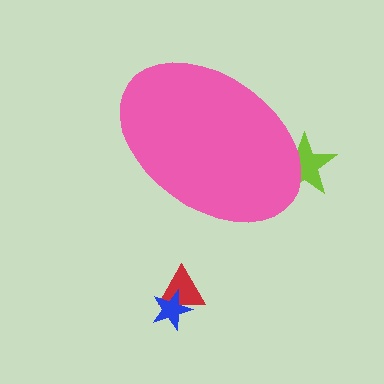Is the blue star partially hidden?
No, the blue star is fully visible.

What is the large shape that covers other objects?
A pink ellipse.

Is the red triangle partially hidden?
No, the red triangle is fully visible.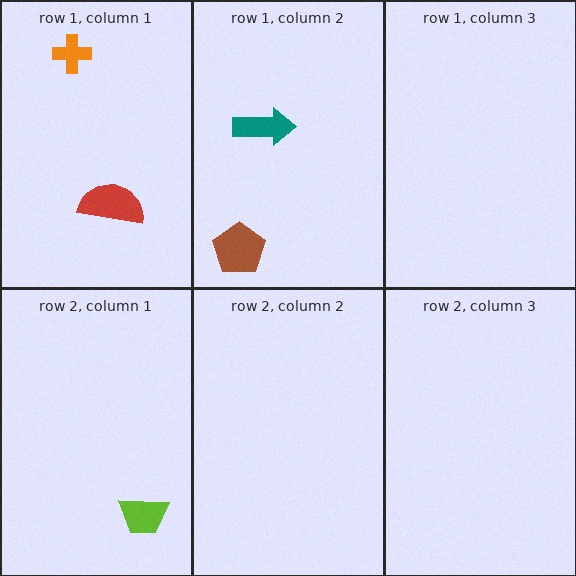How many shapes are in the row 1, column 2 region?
2.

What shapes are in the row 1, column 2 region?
The brown pentagon, the teal arrow.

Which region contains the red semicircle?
The row 1, column 1 region.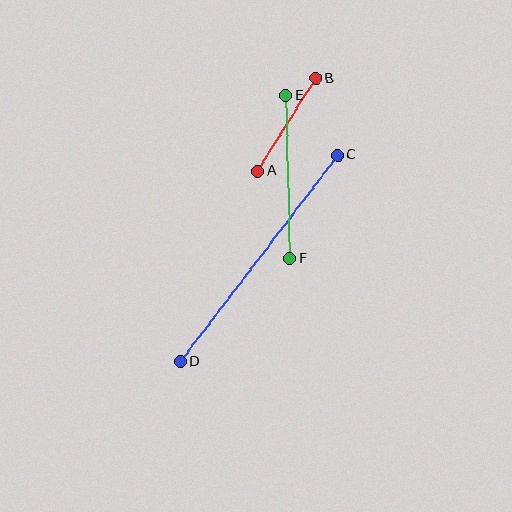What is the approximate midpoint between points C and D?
The midpoint is at approximately (259, 258) pixels.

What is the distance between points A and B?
The distance is approximately 109 pixels.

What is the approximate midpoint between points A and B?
The midpoint is at approximately (287, 125) pixels.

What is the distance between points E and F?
The distance is approximately 163 pixels.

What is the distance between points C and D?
The distance is approximately 260 pixels.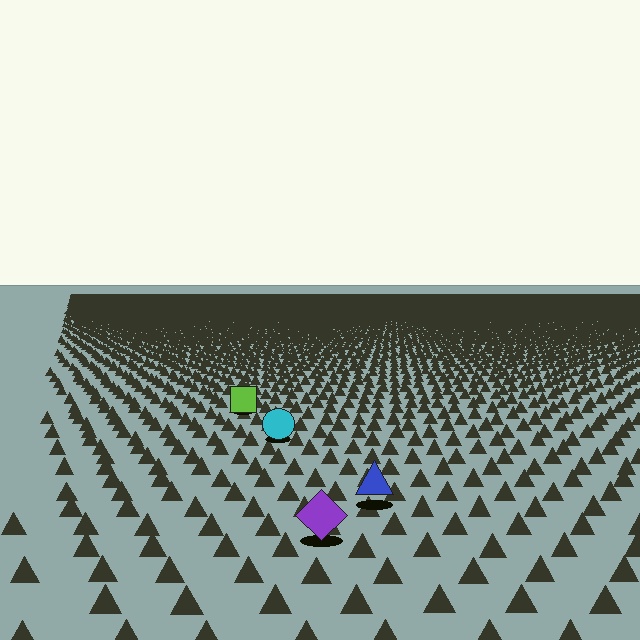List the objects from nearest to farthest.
From nearest to farthest: the purple diamond, the blue triangle, the cyan circle, the lime square.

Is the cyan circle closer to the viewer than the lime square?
Yes. The cyan circle is closer — you can tell from the texture gradient: the ground texture is coarser near it.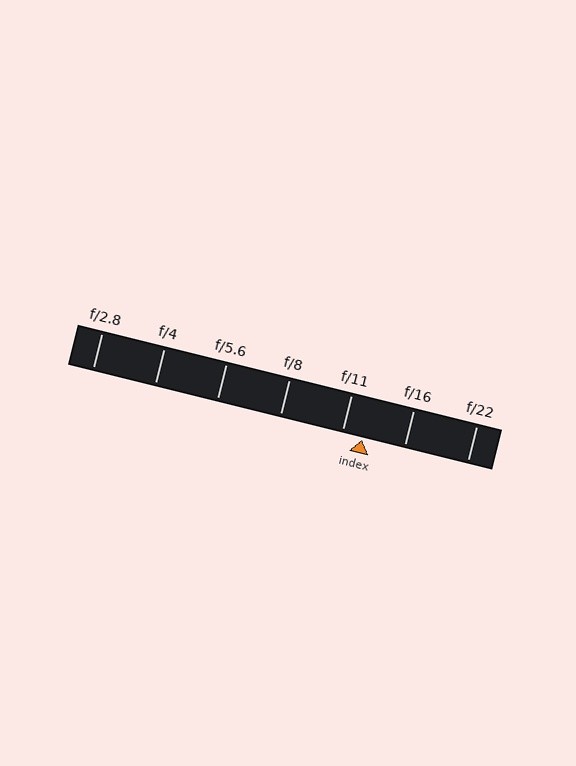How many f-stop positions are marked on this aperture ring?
There are 7 f-stop positions marked.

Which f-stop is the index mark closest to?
The index mark is closest to f/11.